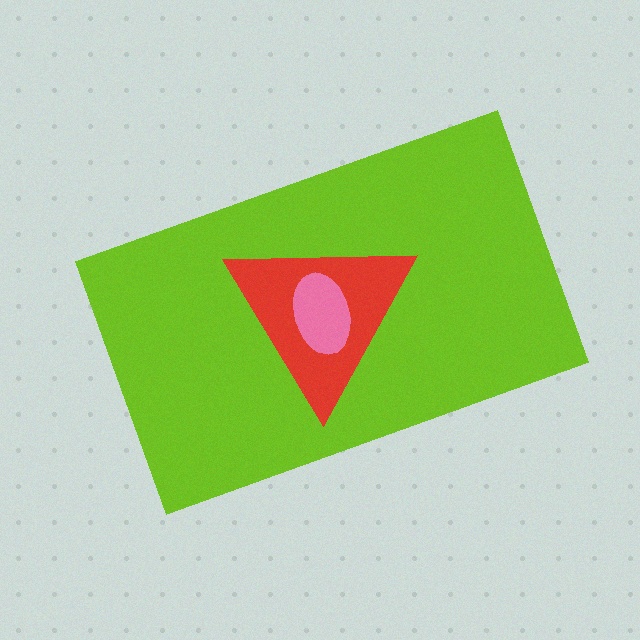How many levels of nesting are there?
3.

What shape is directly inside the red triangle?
The pink ellipse.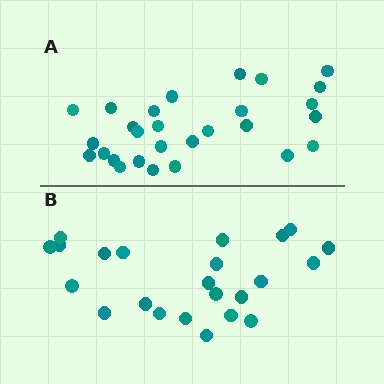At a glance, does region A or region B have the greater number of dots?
Region A (the top region) has more dots.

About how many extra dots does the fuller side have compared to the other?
Region A has about 5 more dots than region B.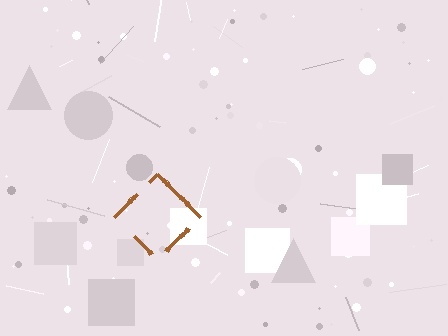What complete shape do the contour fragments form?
The contour fragments form a diamond.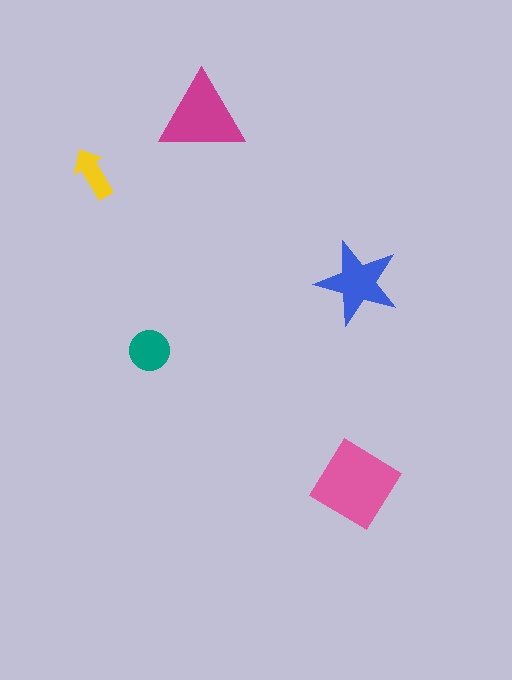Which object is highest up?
The magenta triangle is topmost.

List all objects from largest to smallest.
The pink diamond, the magenta triangle, the blue star, the teal circle, the yellow arrow.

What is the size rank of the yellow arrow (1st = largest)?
5th.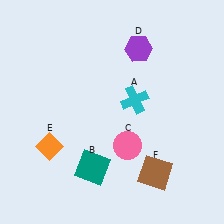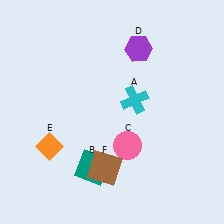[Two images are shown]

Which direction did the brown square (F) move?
The brown square (F) moved left.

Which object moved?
The brown square (F) moved left.